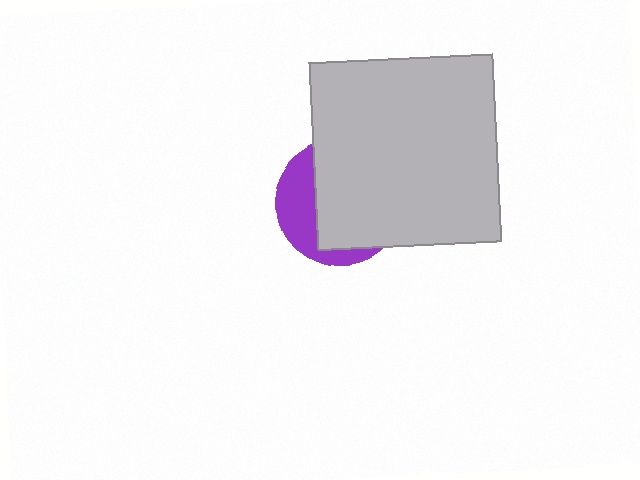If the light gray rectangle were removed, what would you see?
You would see the complete purple circle.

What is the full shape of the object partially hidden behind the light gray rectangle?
The partially hidden object is a purple circle.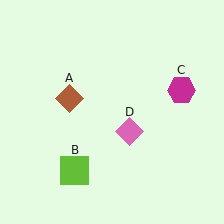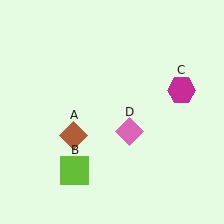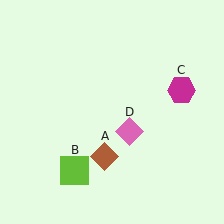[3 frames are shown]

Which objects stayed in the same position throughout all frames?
Lime square (object B) and magenta hexagon (object C) and pink diamond (object D) remained stationary.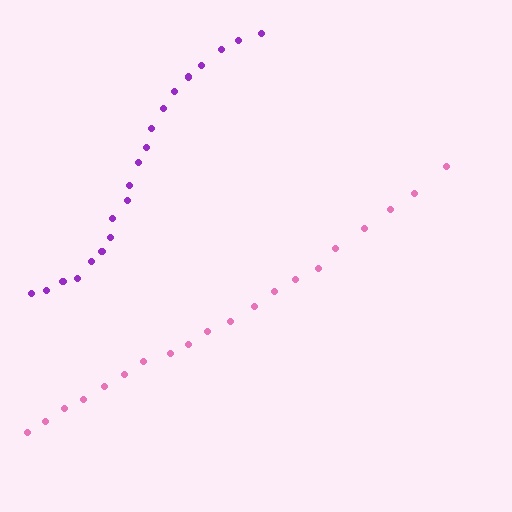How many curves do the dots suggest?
There are 2 distinct paths.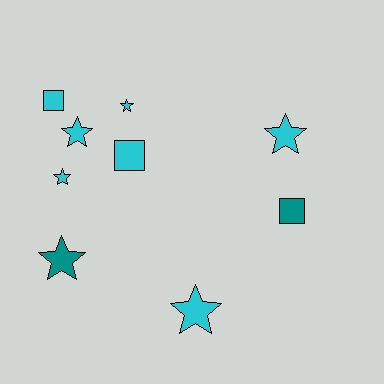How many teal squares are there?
There is 1 teal square.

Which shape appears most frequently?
Star, with 6 objects.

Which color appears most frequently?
Cyan, with 7 objects.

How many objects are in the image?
There are 9 objects.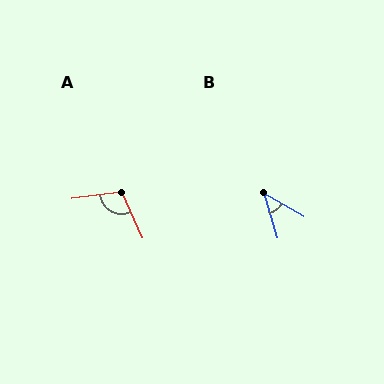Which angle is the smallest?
B, at approximately 44 degrees.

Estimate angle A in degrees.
Approximately 107 degrees.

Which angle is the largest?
A, at approximately 107 degrees.